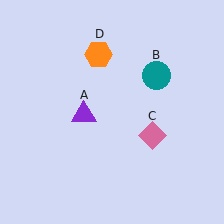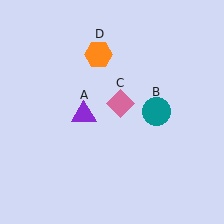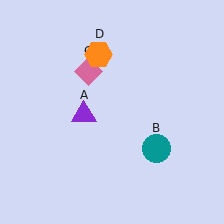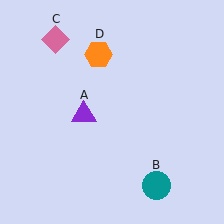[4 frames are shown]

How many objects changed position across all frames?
2 objects changed position: teal circle (object B), pink diamond (object C).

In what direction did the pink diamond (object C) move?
The pink diamond (object C) moved up and to the left.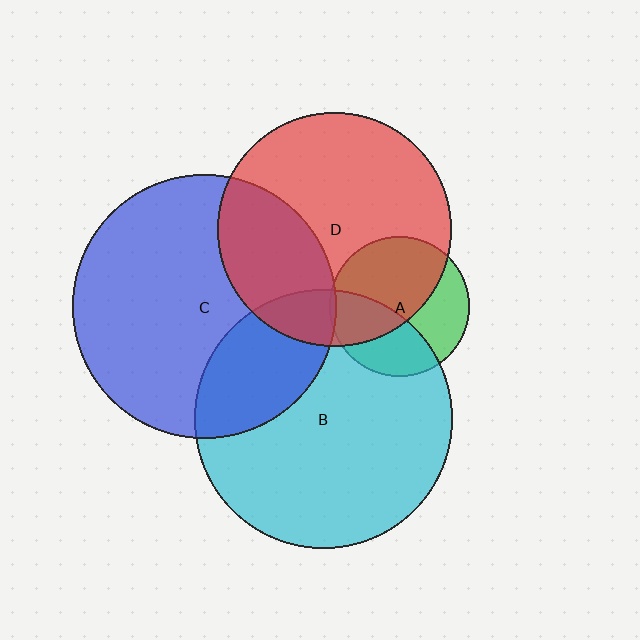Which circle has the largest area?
Circle C (blue).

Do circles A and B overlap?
Yes.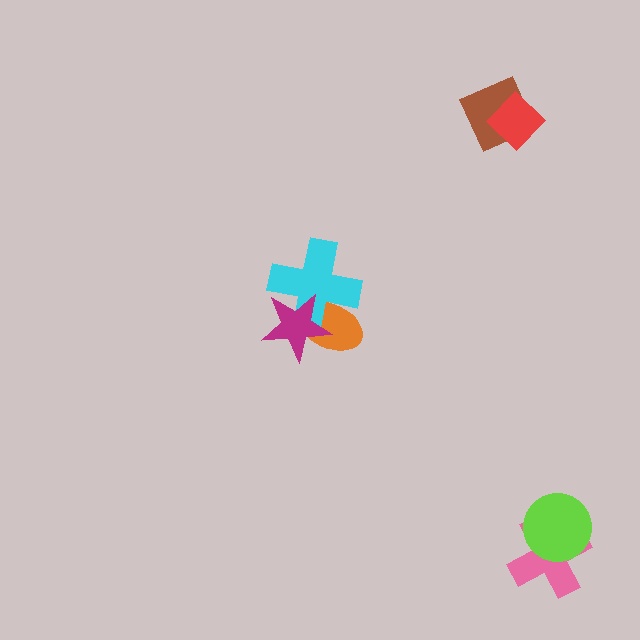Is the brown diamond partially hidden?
Yes, it is partially covered by another shape.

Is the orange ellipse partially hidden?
Yes, it is partially covered by another shape.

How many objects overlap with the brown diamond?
1 object overlaps with the brown diamond.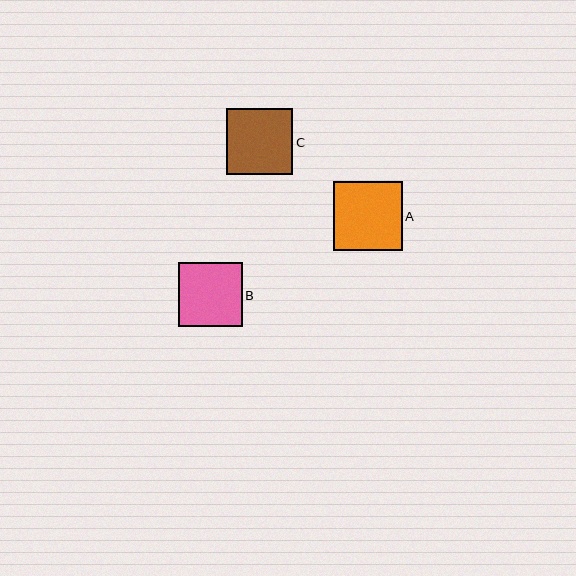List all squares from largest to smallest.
From largest to smallest: A, C, B.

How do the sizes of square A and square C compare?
Square A and square C are approximately the same size.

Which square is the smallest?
Square B is the smallest with a size of approximately 64 pixels.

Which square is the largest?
Square A is the largest with a size of approximately 69 pixels.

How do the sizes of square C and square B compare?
Square C and square B are approximately the same size.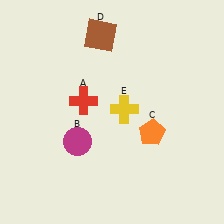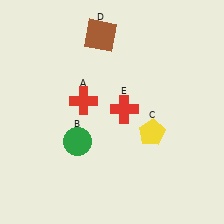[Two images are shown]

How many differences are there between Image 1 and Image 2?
There are 3 differences between the two images.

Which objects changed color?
B changed from magenta to green. C changed from orange to yellow. E changed from yellow to red.